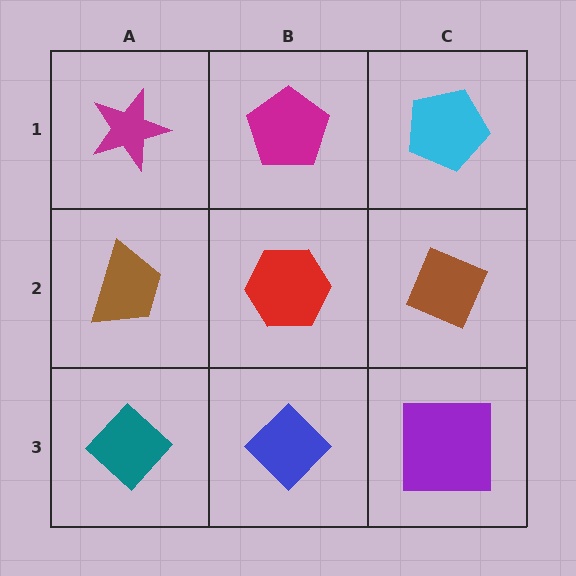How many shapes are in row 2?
3 shapes.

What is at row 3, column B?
A blue diamond.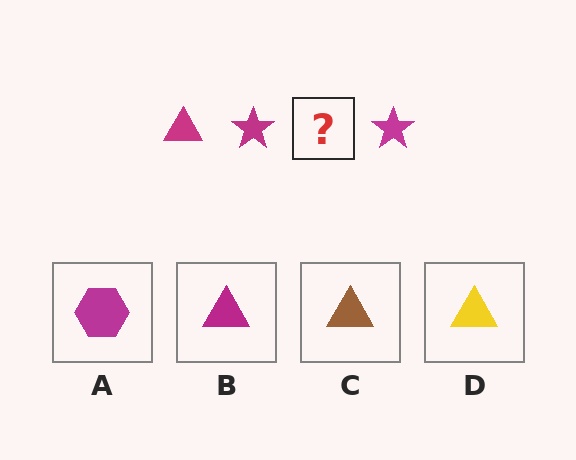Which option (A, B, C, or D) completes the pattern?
B.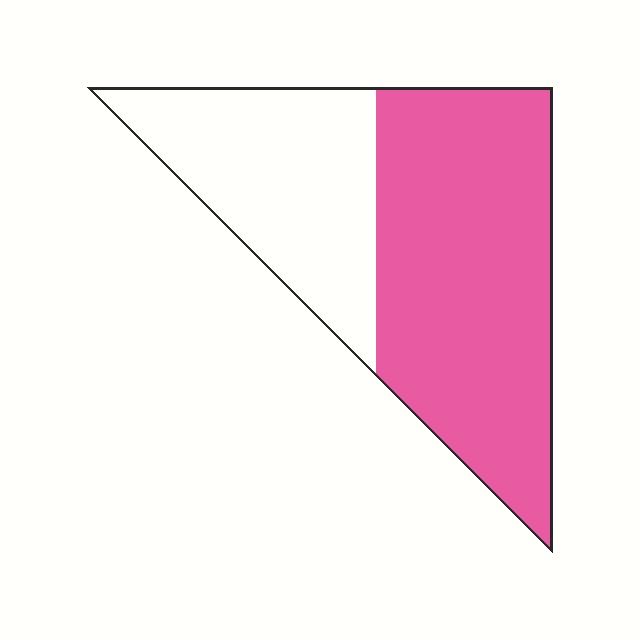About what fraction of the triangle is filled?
About five eighths (5/8).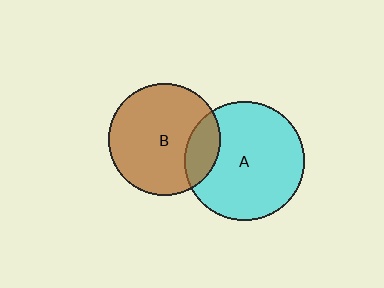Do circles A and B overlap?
Yes.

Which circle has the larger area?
Circle A (cyan).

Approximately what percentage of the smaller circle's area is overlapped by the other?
Approximately 20%.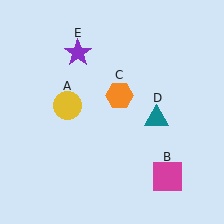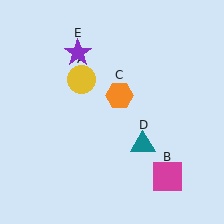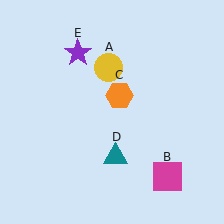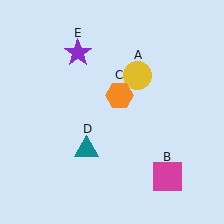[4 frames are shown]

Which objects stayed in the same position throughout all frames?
Magenta square (object B) and orange hexagon (object C) and purple star (object E) remained stationary.